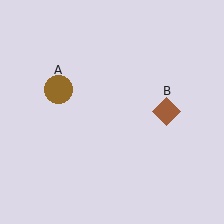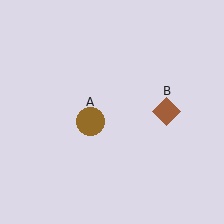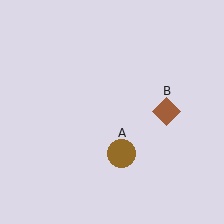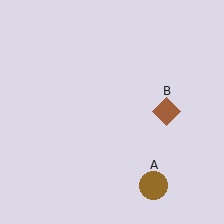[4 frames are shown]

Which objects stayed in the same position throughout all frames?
Brown diamond (object B) remained stationary.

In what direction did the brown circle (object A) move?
The brown circle (object A) moved down and to the right.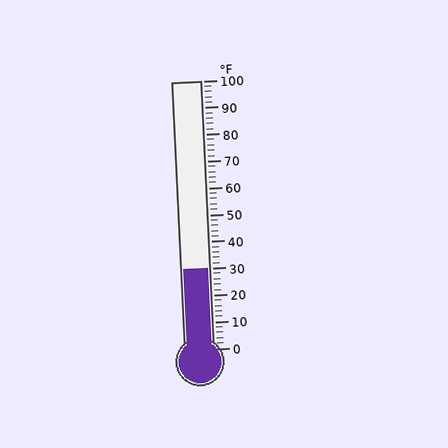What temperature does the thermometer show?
The thermometer shows approximately 30°F.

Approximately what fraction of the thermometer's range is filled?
The thermometer is filled to approximately 30% of its range.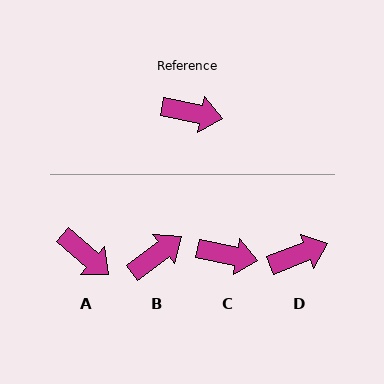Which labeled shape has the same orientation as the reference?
C.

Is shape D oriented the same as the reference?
No, it is off by about 32 degrees.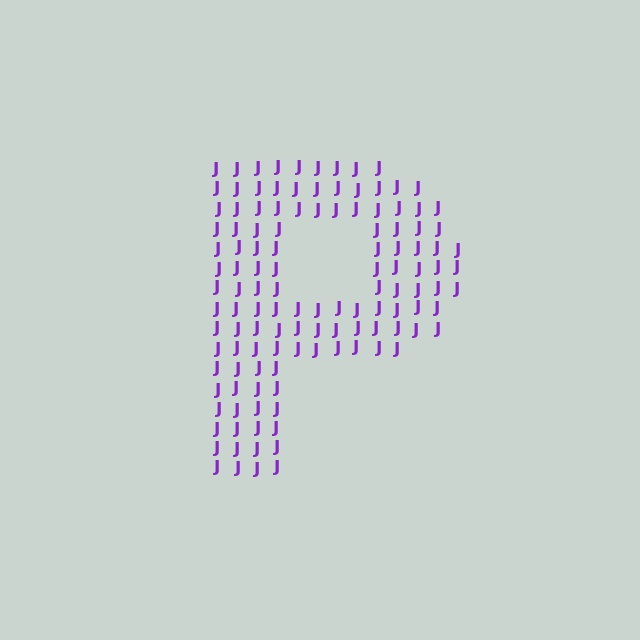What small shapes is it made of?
It is made of small letter J's.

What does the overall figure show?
The overall figure shows the letter P.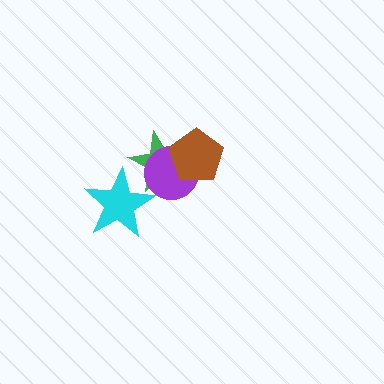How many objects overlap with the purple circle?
2 objects overlap with the purple circle.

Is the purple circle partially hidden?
Yes, it is partially covered by another shape.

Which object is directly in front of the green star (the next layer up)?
The purple circle is directly in front of the green star.